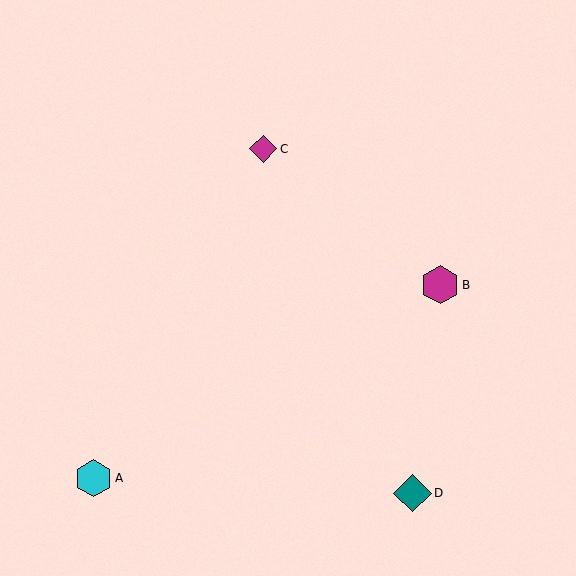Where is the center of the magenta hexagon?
The center of the magenta hexagon is at (440, 285).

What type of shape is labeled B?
Shape B is a magenta hexagon.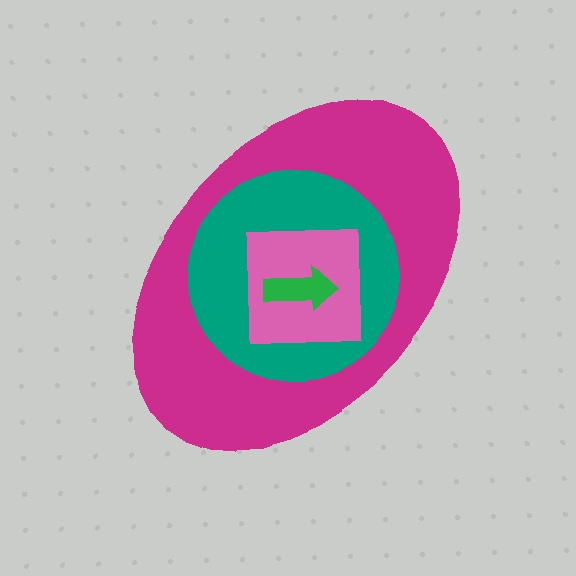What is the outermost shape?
The magenta ellipse.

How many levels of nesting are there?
4.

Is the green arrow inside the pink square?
Yes.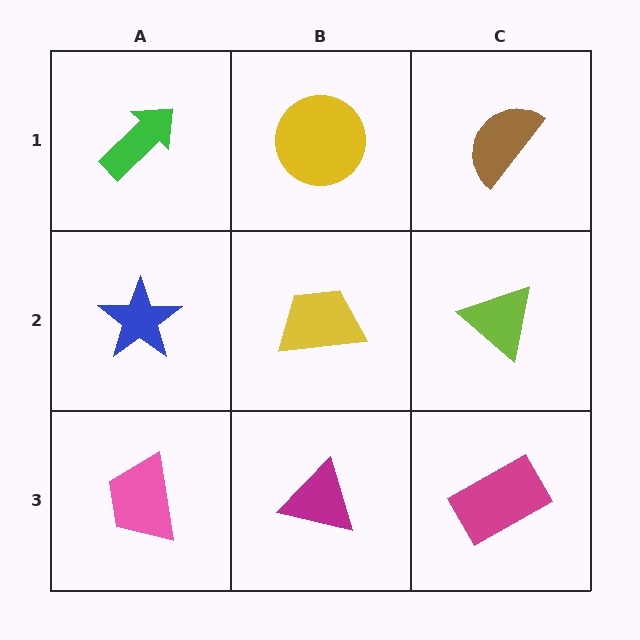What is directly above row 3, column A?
A blue star.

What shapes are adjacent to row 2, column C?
A brown semicircle (row 1, column C), a magenta rectangle (row 3, column C), a yellow trapezoid (row 2, column B).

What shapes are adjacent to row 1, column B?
A yellow trapezoid (row 2, column B), a green arrow (row 1, column A), a brown semicircle (row 1, column C).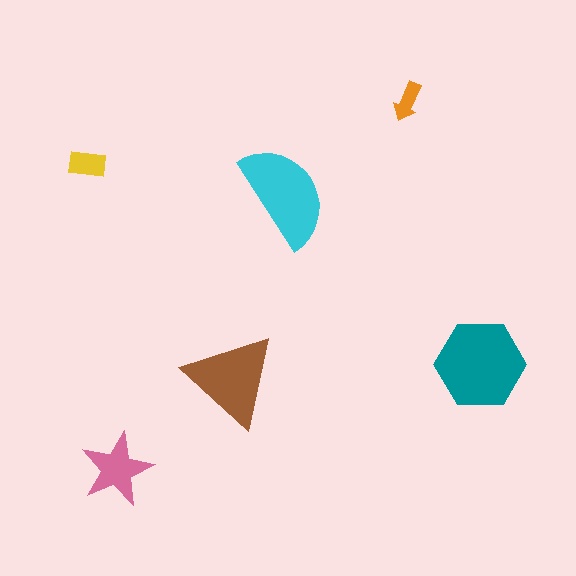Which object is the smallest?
The orange arrow.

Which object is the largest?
The teal hexagon.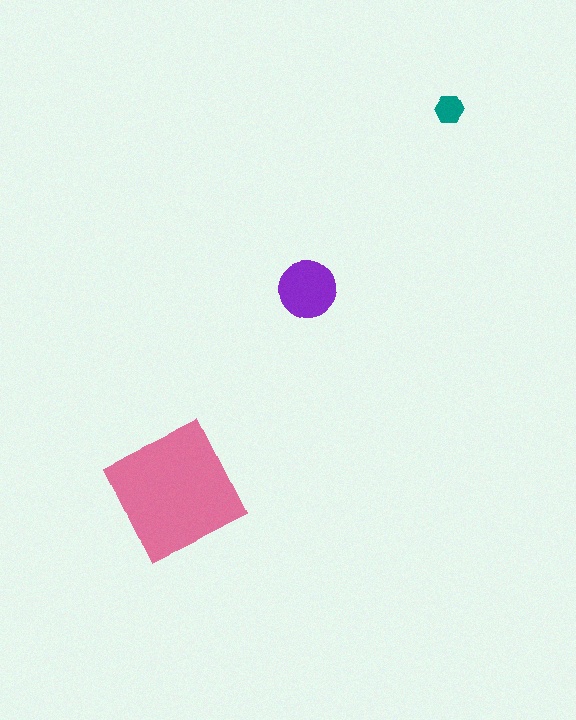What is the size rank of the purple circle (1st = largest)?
2nd.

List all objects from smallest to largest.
The teal hexagon, the purple circle, the pink square.